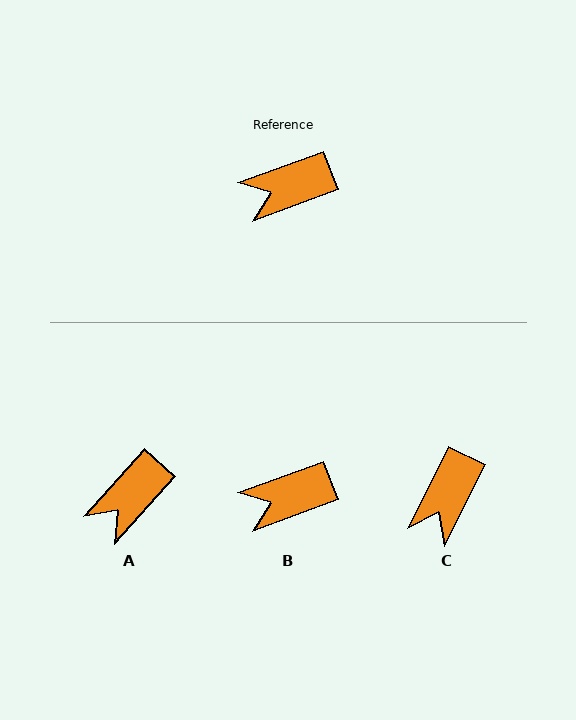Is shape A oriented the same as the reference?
No, it is off by about 28 degrees.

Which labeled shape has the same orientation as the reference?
B.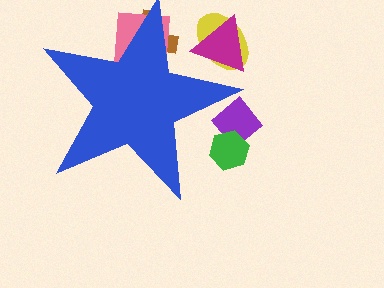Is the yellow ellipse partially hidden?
Yes, the yellow ellipse is partially hidden behind the blue star.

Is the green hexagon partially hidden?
Yes, the green hexagon is partially hidden behind the blue star.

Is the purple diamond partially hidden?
Yes, the purple diamond is partially hidden behind the blue star.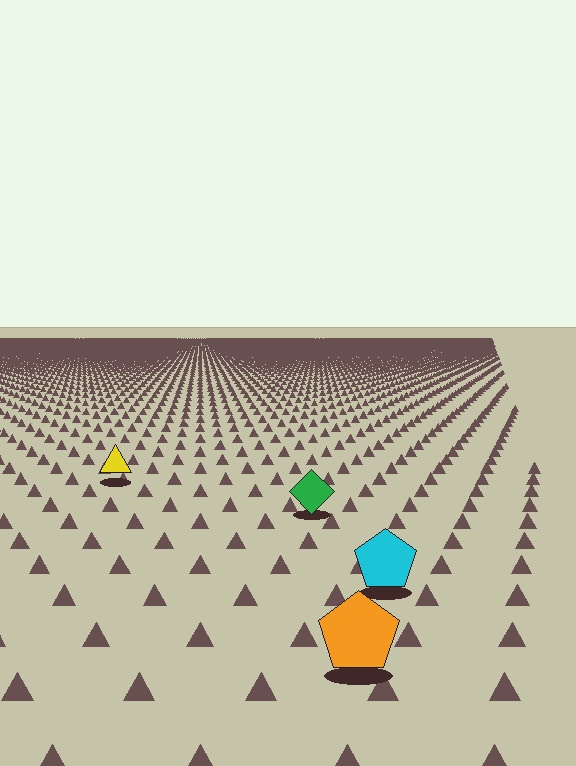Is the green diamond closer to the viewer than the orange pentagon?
No. The orange pentagon is closer — you can tell from the texture gradient: the ground texture is coarser near it.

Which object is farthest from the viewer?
The yellow triangle is farthest from the viewer. It appears smaller and the ground texture around it is denser.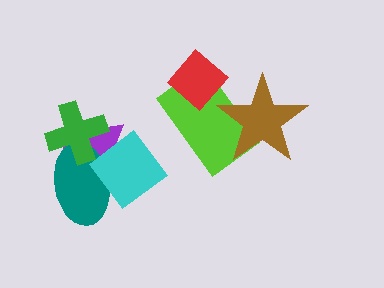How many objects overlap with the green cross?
2 objects overlap with the green cross.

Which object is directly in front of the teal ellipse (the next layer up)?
The cyan diamond is directly in front of the teal ellipse.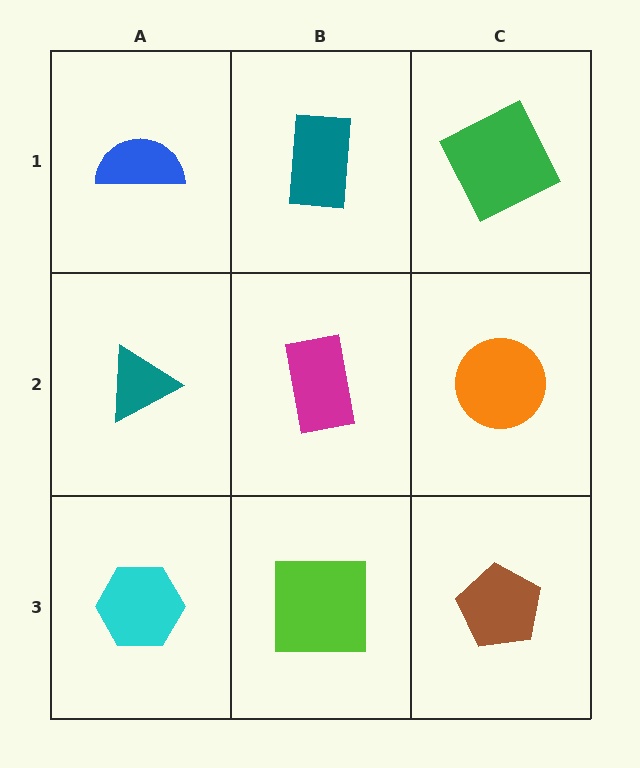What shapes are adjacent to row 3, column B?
A magenta rectangle (row 2, column B), a cyan hexagon (row 3, column A), a brown pentagon (row 3, column C).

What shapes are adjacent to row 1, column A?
A teal triangle (row 2, column A), a teal rectangle (row 1, column B).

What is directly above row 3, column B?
A magenta rectangle.